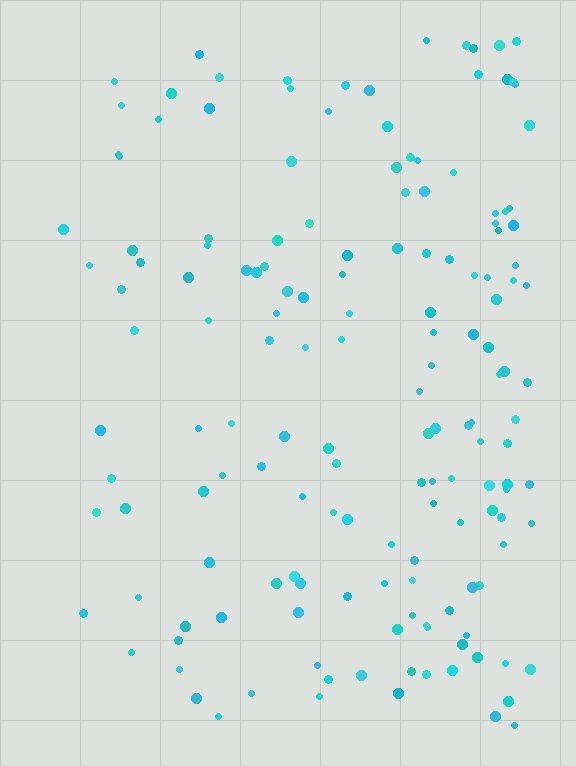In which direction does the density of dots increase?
From left to right, with the right side densest.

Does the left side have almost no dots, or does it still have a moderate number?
Still a moderate number, just noticeably fewer than the right.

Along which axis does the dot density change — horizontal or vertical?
Horizontal.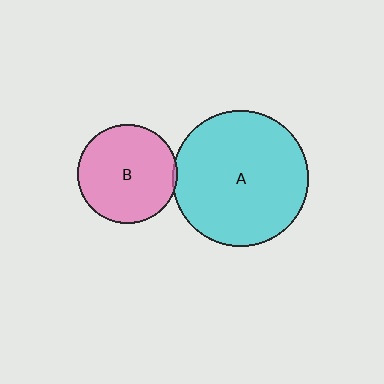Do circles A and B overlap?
Yes.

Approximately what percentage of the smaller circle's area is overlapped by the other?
Approximately 5%.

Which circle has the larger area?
Circle A (cyan).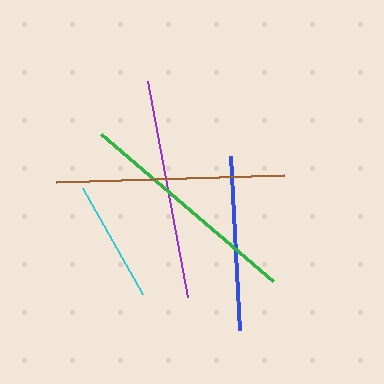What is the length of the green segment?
The green segment is approximately 226 pixels long.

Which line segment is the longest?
The brown line is the longest at approximately 228 pixels.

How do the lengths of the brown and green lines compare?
The brown and green lines are approximately the same length.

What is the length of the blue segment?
The blue segment is approximately 174 pixels long.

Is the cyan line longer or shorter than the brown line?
The brown line is longer than the cyan line.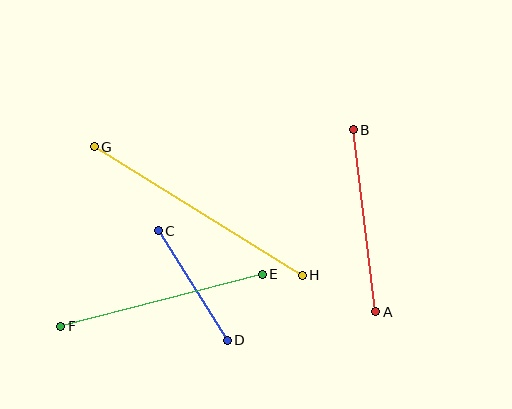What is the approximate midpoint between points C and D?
The midpoint is at approximately (193, 285) pixels.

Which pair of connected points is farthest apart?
Points G and H are farthest apart.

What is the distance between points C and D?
The distance is approximately 129 pixels.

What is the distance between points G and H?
The distance is approximately 245 pixels.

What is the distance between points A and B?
The distance is approximately 184 pixels.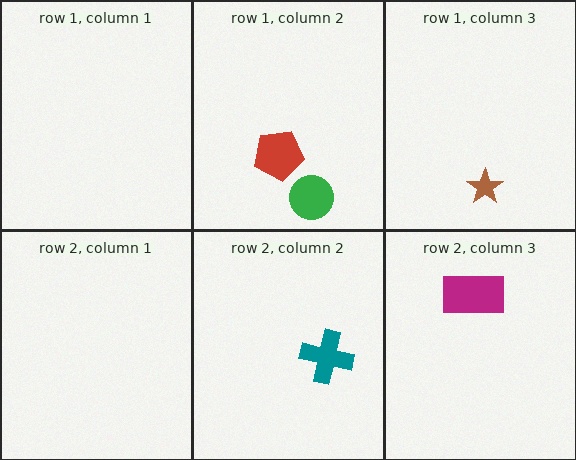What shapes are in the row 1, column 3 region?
The brown star.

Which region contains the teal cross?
The row 2, column 2 region.